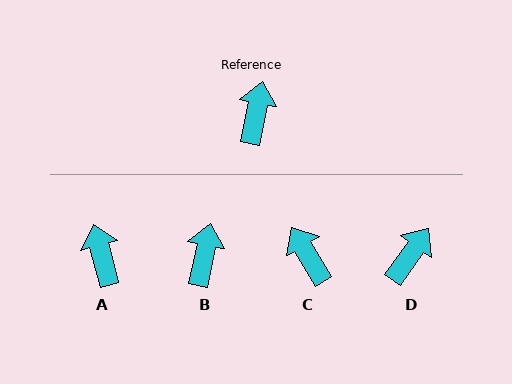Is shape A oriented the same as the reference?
No, it is off by about 27 degrees.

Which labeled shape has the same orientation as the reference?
B.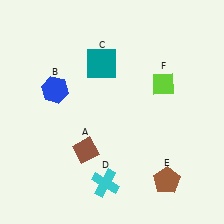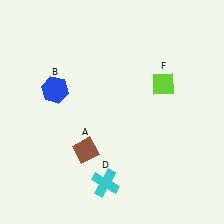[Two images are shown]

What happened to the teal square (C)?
The teal square (C) was removed in Image 2. It was in the top-left area of Image 1.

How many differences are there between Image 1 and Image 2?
There are 2 differences between the two images.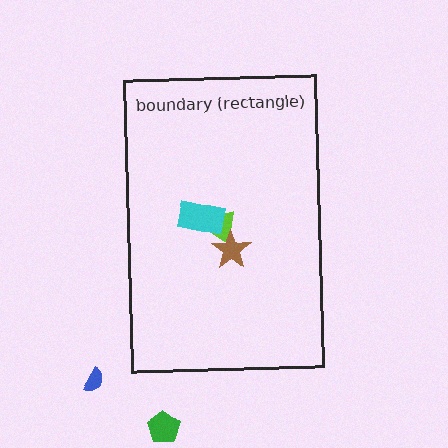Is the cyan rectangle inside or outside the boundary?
Inside.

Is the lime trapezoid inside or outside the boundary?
Inside.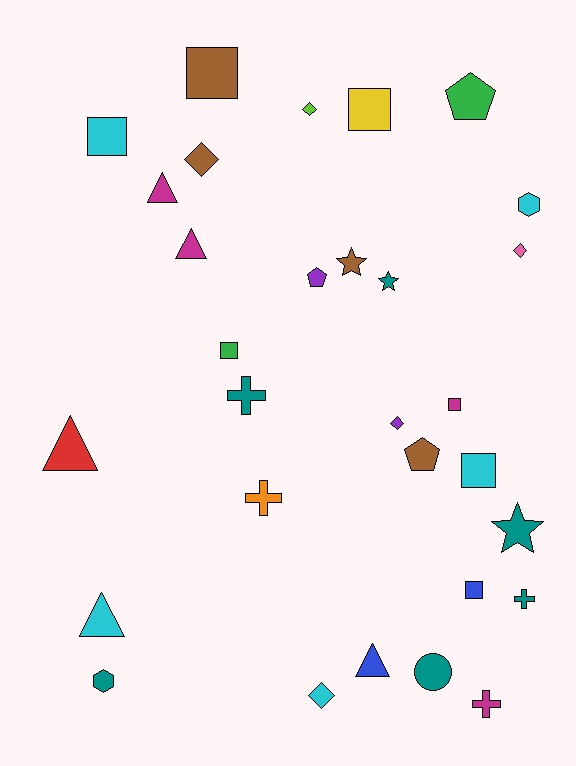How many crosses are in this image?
There are 4 crosses.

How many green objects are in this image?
There are 2 green objects.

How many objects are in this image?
There are 30 objects.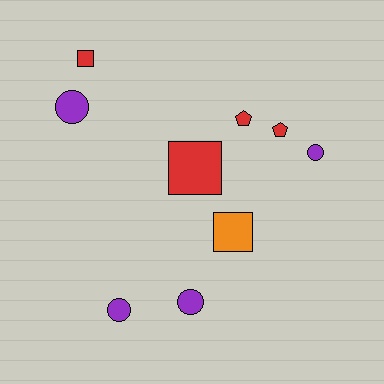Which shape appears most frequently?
Circle, with 4 objects.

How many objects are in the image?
There are 9 objects.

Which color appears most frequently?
Red, with 4 objects.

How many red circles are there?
There are no red circles.